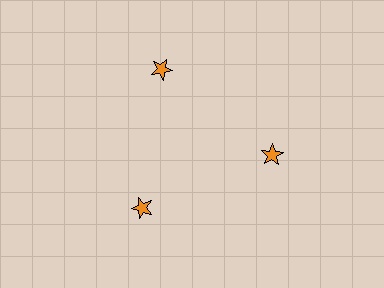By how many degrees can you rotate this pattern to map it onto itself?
The pattern maps onto itself every 120 degrees of rotation.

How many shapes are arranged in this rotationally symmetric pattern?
There are 3 shapes, arranged in 3 groups of 1.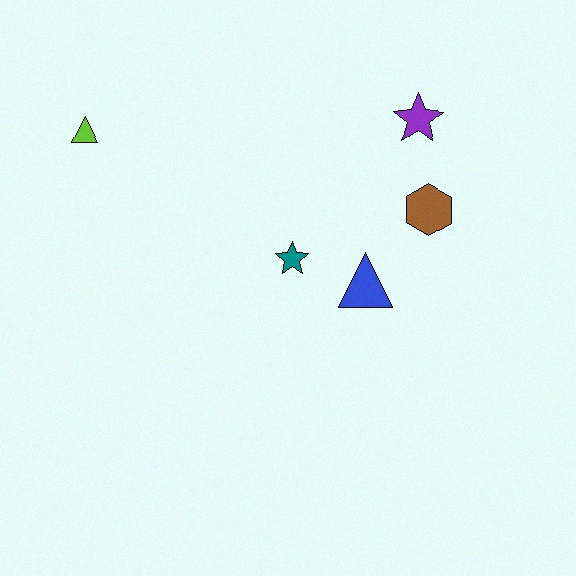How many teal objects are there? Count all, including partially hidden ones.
There is 1 teal object.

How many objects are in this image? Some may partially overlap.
There are 5 objects.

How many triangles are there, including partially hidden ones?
There are 2 triangles.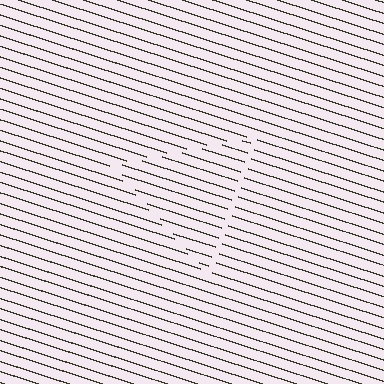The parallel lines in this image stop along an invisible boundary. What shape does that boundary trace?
An illusory triangle. The interior of the shape contains the same grating, shifted by half a period — the contour is defined by the phase discontinuity where line-ends from the inner and outer gratings abut.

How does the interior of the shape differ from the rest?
The interior of the shape contains the same grating, shifted by half a period — the contour is defined by the phase discontinuity where line-ends from the inner and outer gratings abut.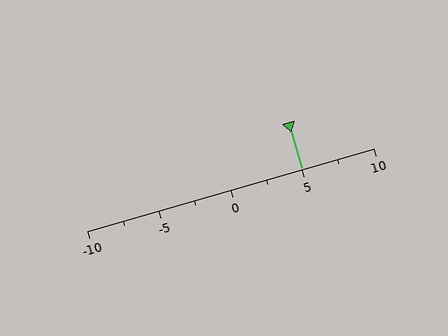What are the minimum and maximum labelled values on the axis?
The axis runs from -10 to 10.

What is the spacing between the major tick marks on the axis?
The major ticks are spaced 5 apart.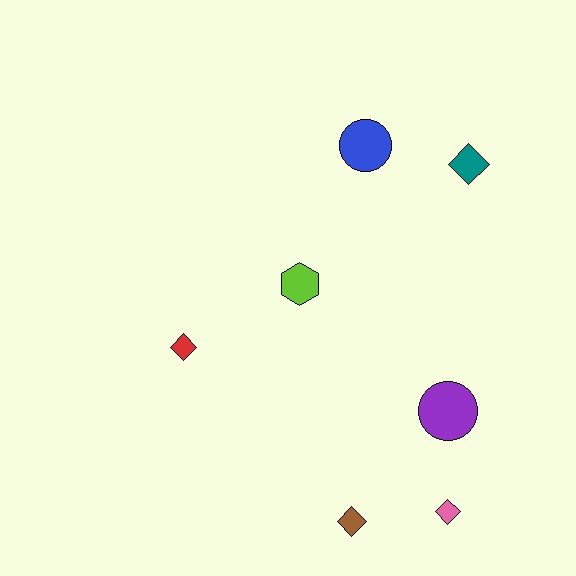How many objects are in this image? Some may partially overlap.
There are 7 objects.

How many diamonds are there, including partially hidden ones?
There are 4 diamonds.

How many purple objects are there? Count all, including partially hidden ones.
There is 1 purple object.